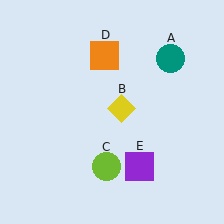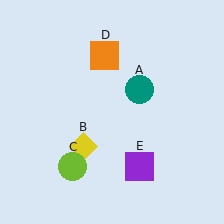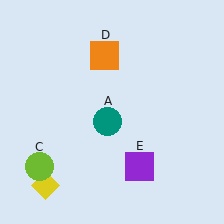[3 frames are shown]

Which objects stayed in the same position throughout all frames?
Orange square (object D) and purple square (object E) remained stationary.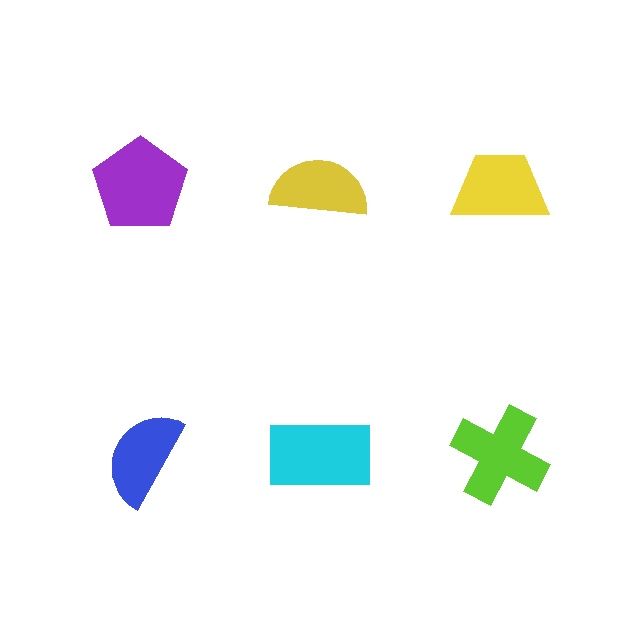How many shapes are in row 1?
3 shapes.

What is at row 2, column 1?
A blue semicircle.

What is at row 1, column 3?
A yellow trapezoid.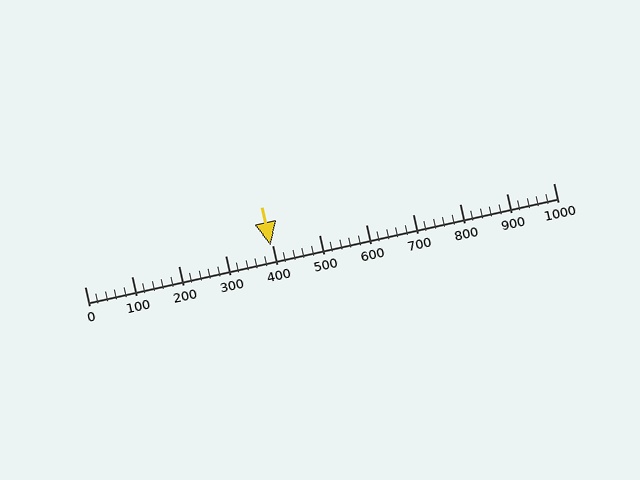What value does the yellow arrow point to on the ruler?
The yellow arrow points to approximately 397.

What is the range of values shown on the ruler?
The ruler shows values from 0 to 1000.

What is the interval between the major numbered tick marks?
The major tick marks are spaced 100 units apart.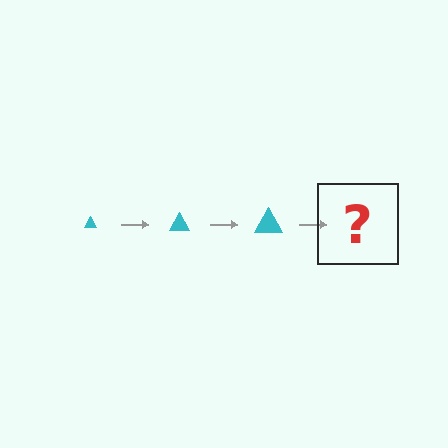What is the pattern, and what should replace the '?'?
The pattern is that the triangle gets progressively larger each step. The '?' should be a cyan triangle, larger than the previous one.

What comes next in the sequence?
The next element should be a cyan triangle, larger than the previous one.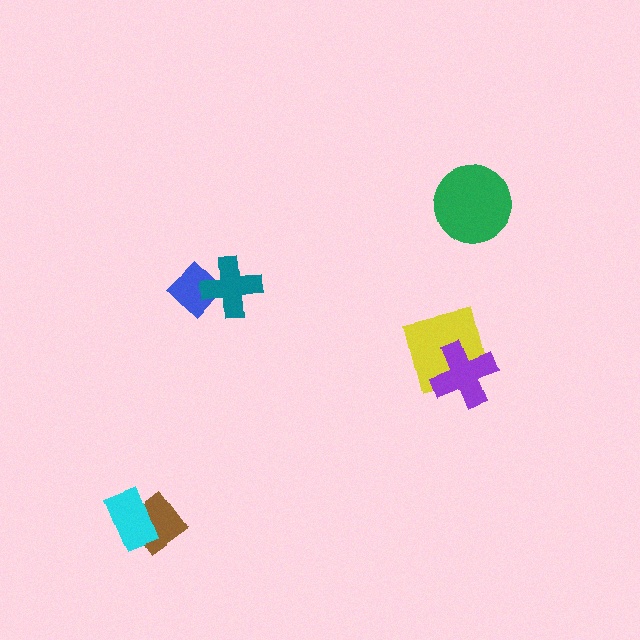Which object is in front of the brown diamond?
The cyan rectangle is in front of the brown diamond.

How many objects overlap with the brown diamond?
1 object overlaps with the brown diamond.